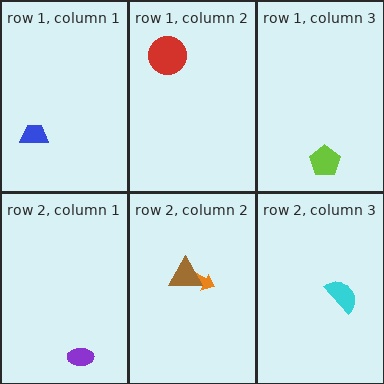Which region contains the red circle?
The row 1, column 2 region.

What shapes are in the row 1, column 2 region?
The red circle.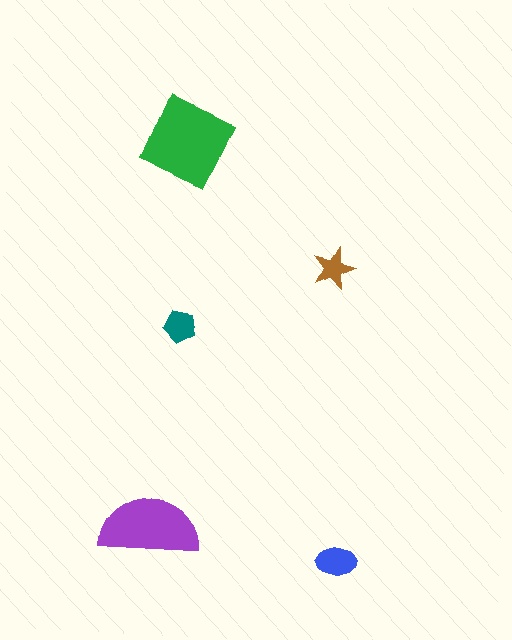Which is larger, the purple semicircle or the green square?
The green square.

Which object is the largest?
The green square.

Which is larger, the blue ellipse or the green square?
The green square.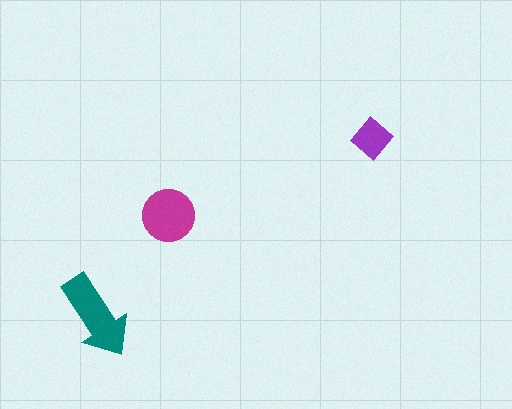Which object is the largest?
The teal arrow.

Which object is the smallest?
The purple diamond.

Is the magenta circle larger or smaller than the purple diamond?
Larger.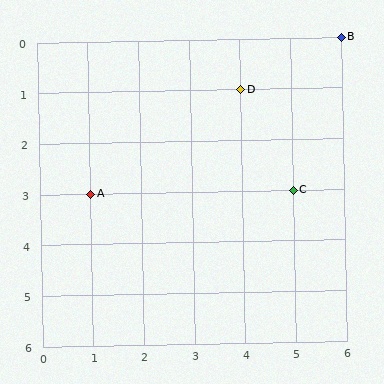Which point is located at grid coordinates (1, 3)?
Point A is at (1, 3).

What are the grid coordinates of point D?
Point D is at grid coordinates (4, 1).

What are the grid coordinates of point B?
Point B is at grid coordinates (6, 0).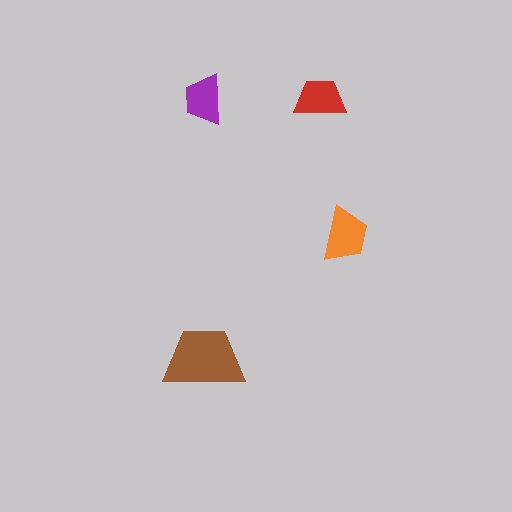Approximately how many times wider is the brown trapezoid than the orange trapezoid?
About 1.5 times wider.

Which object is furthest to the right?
The orange trapezoid is rightmost.